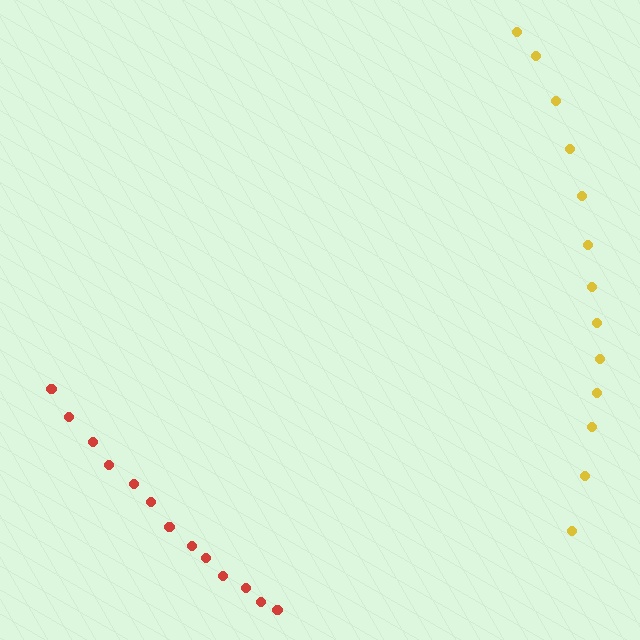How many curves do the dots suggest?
There are 2 distinct paths.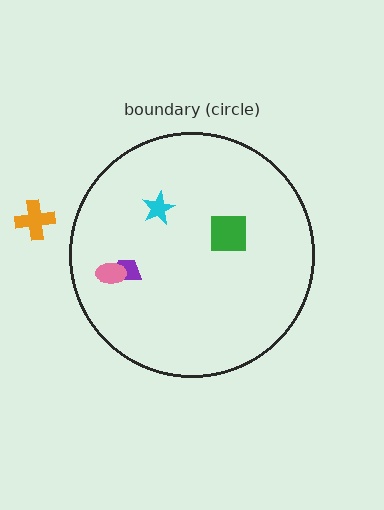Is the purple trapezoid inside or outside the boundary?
Inside.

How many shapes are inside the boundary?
4 inside, 1 outside.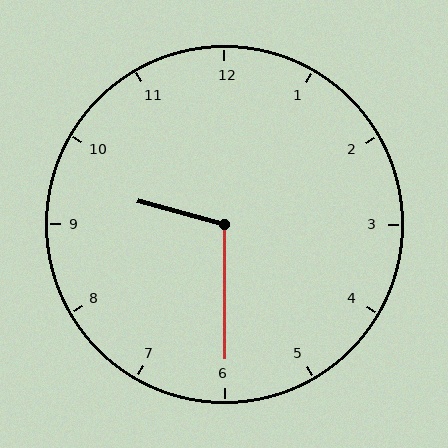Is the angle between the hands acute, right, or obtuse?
It is obtuse.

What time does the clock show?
9:30.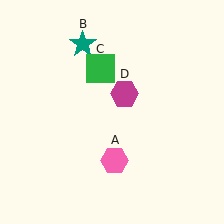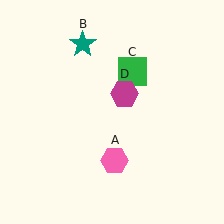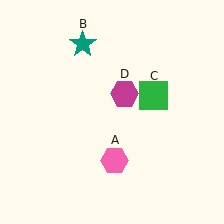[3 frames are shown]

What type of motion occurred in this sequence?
The green square (object C) rotated clockwise around the center of the scene.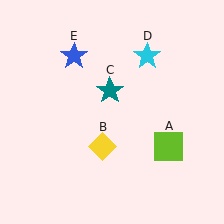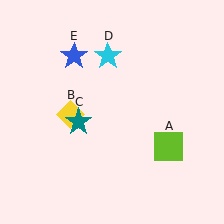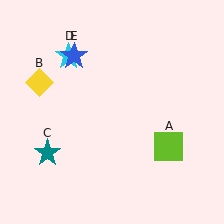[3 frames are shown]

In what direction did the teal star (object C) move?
The teal star (object C) moved down and to the left.